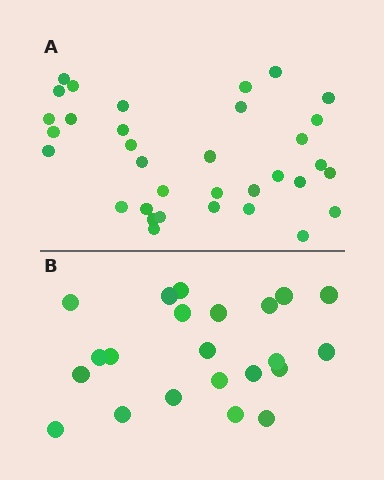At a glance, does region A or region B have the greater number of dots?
Region A (the top region) has more dots.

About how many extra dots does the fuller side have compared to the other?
Region A has roughly 12 or so more dots than region B.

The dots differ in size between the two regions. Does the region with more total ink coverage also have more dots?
No. Region B has more total ink coverage because its dots are larger, but region A actually contains more individual dots. Total area can be misleading — the number of items is what matters here.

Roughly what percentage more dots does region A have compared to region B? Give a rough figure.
About 55% more.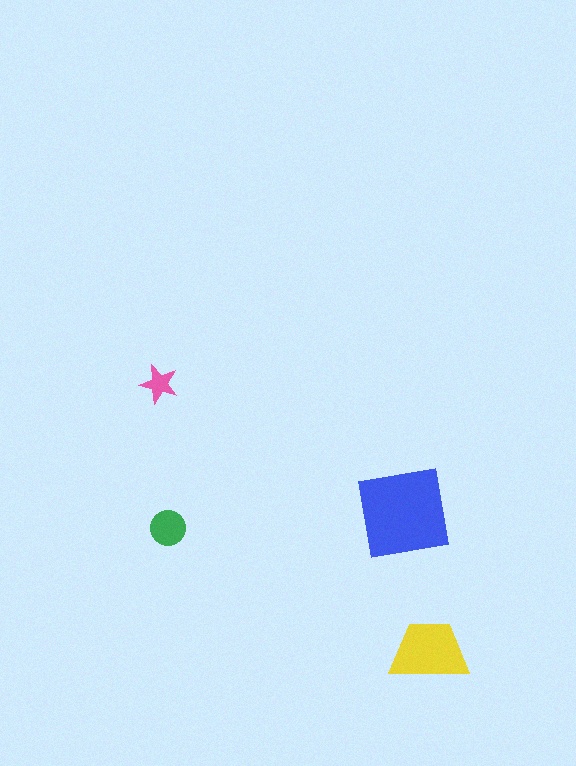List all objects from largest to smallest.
The blue square, the yellow trapezoid, the green circle, the pink star.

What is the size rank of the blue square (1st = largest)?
1st.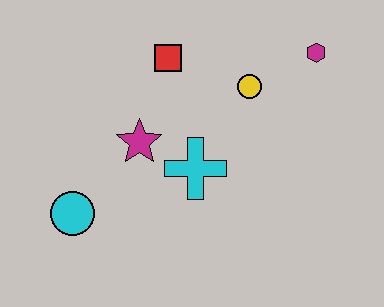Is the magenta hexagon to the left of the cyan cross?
No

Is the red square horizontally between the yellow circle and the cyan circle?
Yes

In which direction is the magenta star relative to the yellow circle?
The magenta star is to the left of the yellow circle.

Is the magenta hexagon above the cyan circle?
Yes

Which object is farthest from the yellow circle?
The cyan circle is farthest from the yellow circle.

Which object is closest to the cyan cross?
The magenta star is closest to the cyan cross.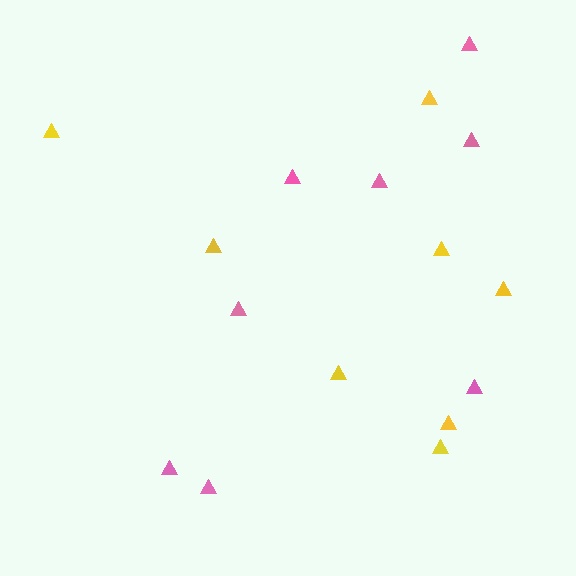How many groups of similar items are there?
There are 2 groups: one group of yellow triangles (8) and one group of pink triangles (8).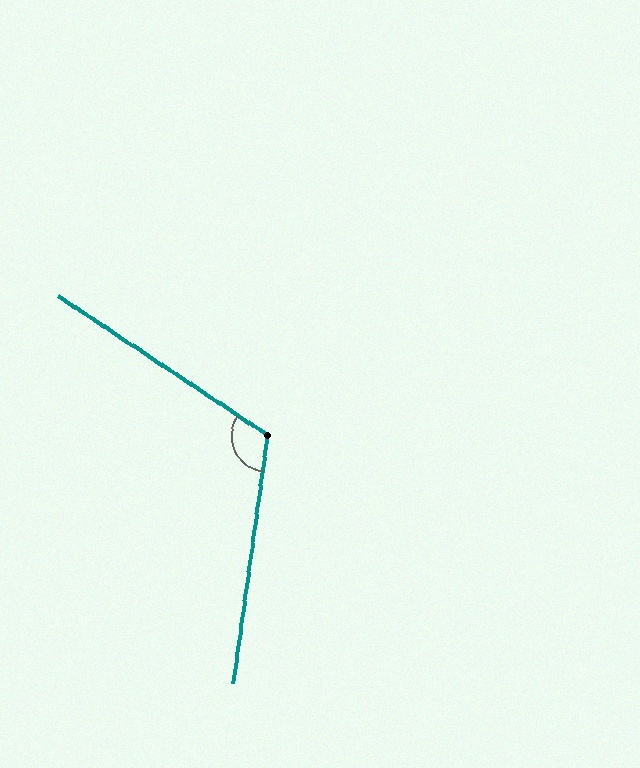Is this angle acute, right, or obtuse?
It is obtuse.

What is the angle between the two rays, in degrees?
Approximately 116 degrees.